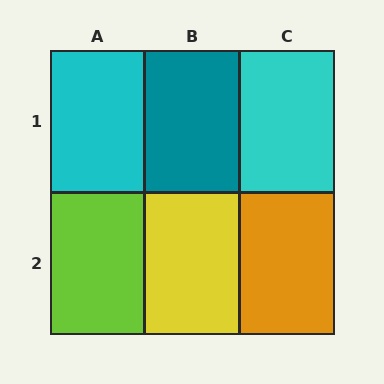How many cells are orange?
1 cell is orange.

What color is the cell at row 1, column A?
Cyan.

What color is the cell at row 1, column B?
Teal.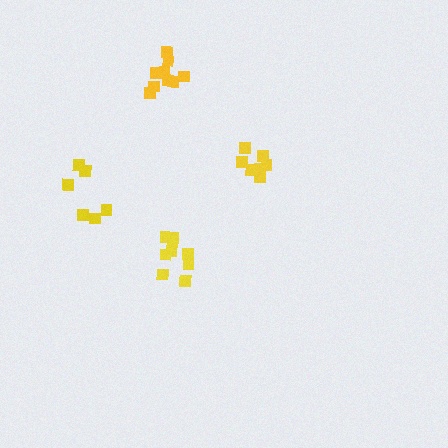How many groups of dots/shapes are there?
There are 4 groups.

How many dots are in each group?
Group 1: 7 dots, Group 2: 6 dots, Group 3: 9 dots, Group 4: 9 dots (31 total).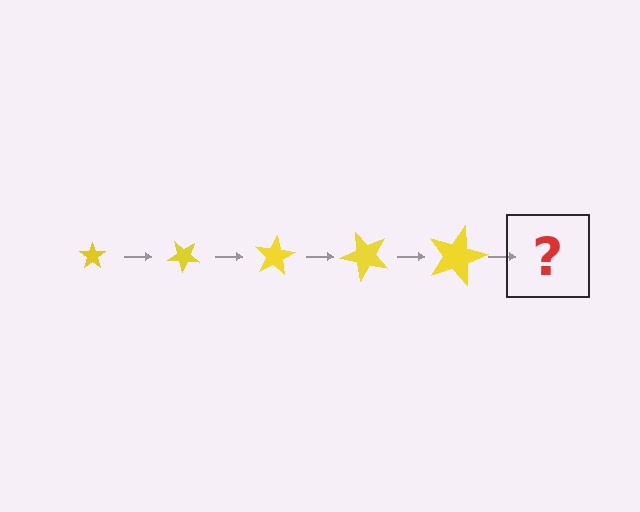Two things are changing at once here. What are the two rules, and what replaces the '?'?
The two rules are that the star grows larger each step and it rotates 40 degrees each step. The '?' should be a star, larger than the previous one and rotated 200 degrees from the start.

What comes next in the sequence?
The next element should be a star, larger than the previous one and rotated 200 degrees from the start.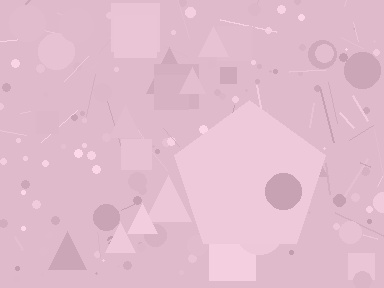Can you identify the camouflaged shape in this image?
The camouflaged shape is a pentagon.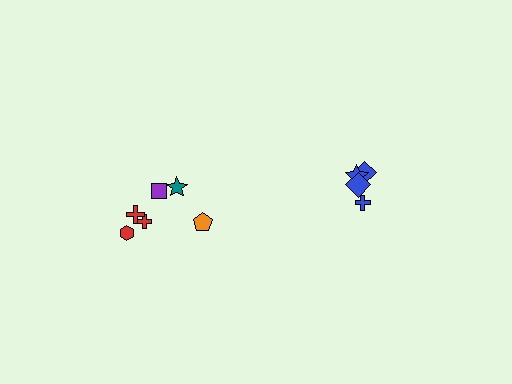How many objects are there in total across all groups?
There are 10 objects.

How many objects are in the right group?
There are 4 objects.